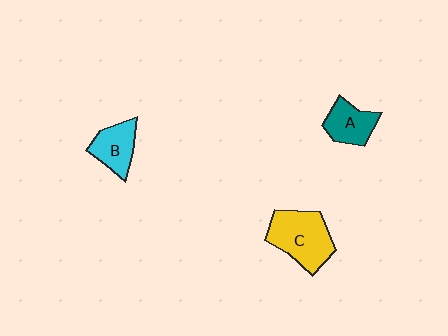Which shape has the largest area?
Shape C (yellow).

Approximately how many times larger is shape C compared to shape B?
Approximately 1.6 times.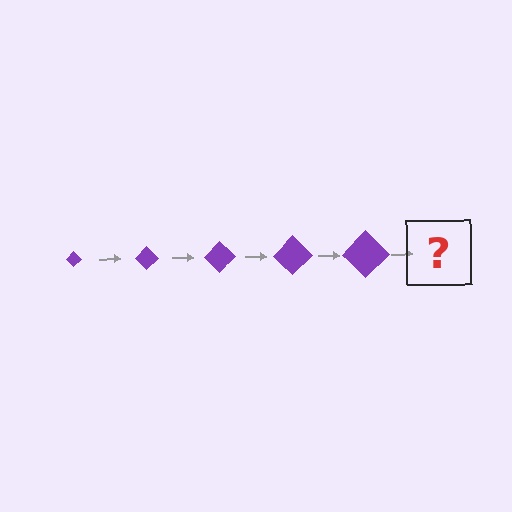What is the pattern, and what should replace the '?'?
The pattern is that the diamond gets progressively larger each step. The '?' should be a purple diamond, larger than the previous one.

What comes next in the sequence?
The next element should be a purple diamond, larger than the previous one.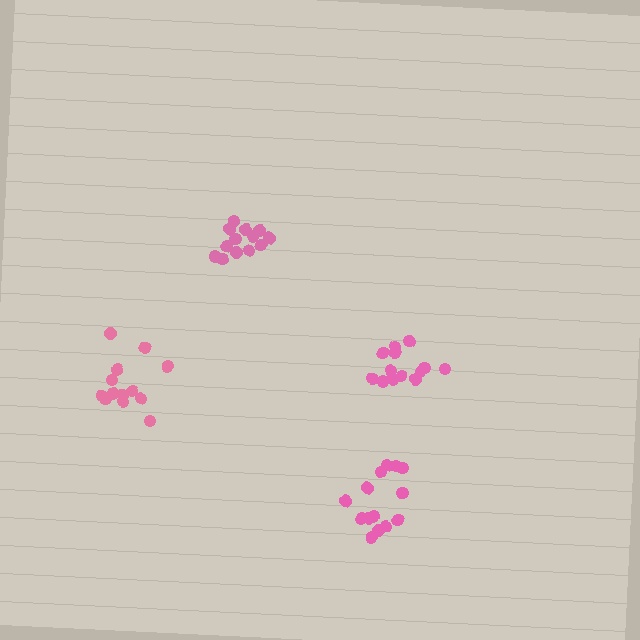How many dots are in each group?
Group 1: 13 dots, Group 2: 13 dots, Group 3: 13 dots, Group 4: 14 dots (53 total).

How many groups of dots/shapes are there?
There are 4 groups.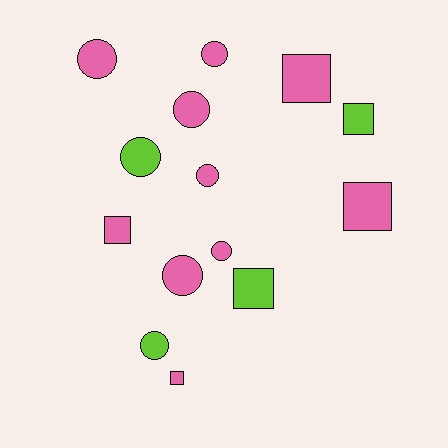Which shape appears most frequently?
Circle, with 8 objects.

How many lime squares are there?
There are 2 lime squares.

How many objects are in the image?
There are 14 objects.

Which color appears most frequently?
Pink, with 10 objects.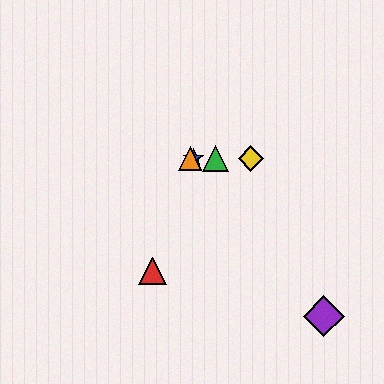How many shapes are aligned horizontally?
4 shapes (the blue star, the green triangle, the yellow diamond, the orange triangle) are aligned horizontally.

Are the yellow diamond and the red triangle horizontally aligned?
No, the yellow diamond is at y≈158 and the red triangle is at y≈271.